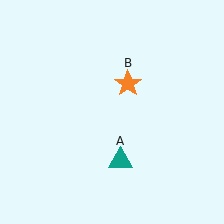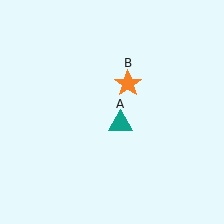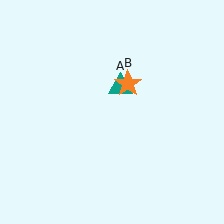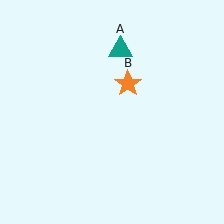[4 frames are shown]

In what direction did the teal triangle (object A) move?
The teal triangle (object A) moved up.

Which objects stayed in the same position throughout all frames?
Orange star (object B) remained stationary.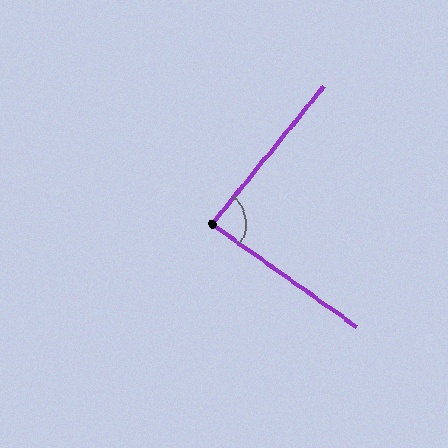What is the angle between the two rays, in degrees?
Approximately 86 degrees.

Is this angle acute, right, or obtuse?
It is approximately a right angle.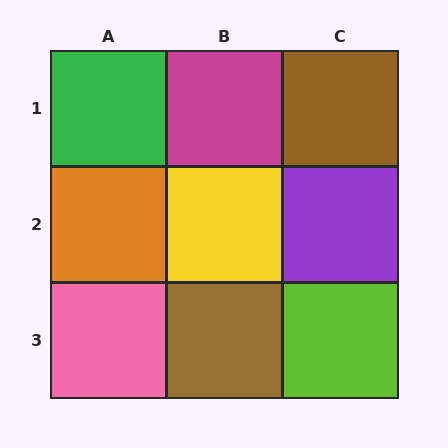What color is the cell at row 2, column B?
Yellow.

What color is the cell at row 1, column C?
Brown.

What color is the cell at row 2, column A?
Orange.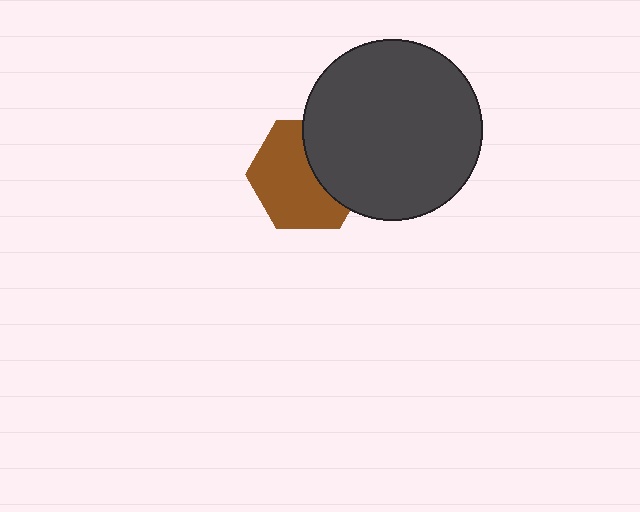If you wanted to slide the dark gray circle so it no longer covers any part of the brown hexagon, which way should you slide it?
Slide it right — that is the most direct way to separate the two shapes.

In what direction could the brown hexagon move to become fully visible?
The brown hexagon could move left. That would shift it out from behind the dark gray circle entirely.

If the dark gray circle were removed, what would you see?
You would see the complete brown hexagon.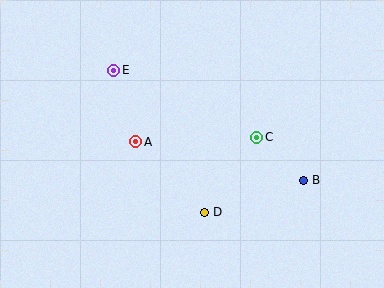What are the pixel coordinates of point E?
Point E is at (114, 70).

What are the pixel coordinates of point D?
Point D is at (204, 212).